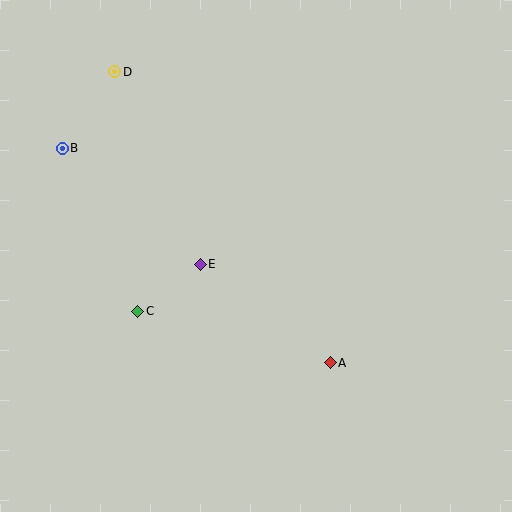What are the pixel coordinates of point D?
Point D is at (115, 72).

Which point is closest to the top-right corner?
Point D is closest to the top-right corner.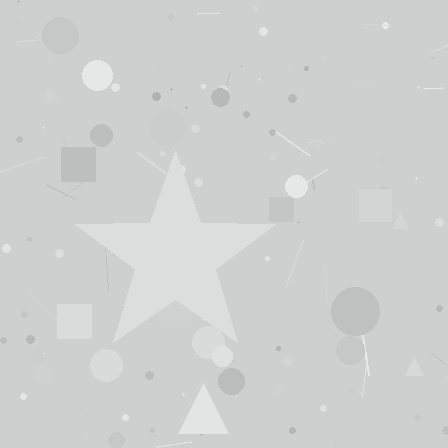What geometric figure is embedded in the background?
A star is embedded in the background.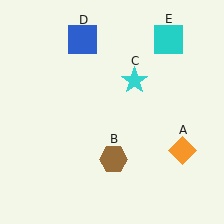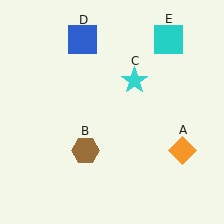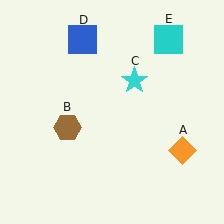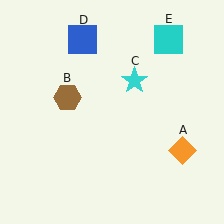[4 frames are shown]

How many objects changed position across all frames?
1 object changed position: brown hexagon (object B).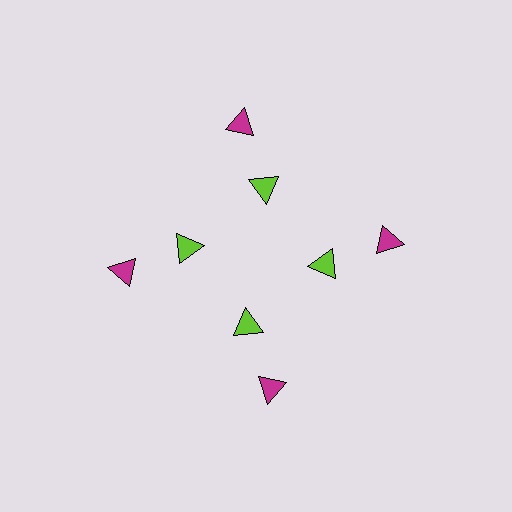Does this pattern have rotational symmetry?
Yes, this pattern has 4-fold rotational symmetry. It looks the same after rotating 90 degrees around the center.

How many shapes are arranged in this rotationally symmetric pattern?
There are 8 shapes, arranged in 4 groups of 2.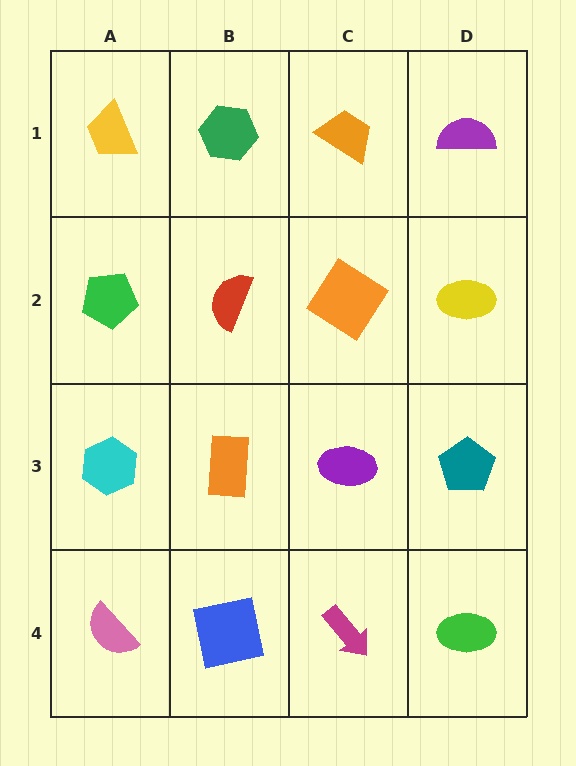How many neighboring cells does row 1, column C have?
3.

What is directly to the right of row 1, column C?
A purple semicircle.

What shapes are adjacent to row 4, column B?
An orange rectangle (row 3, column B), a pink semicircle (row 4, column A), a magenta arrow (row 4, column C).